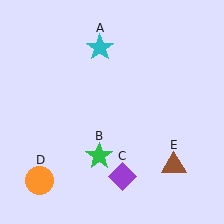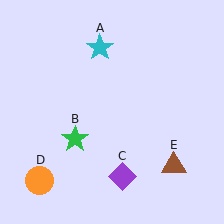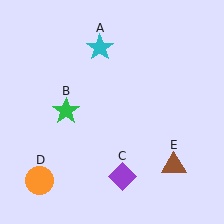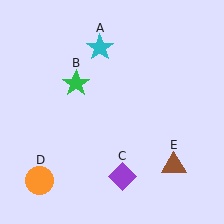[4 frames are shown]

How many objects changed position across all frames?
1 object changed position: green star (object B).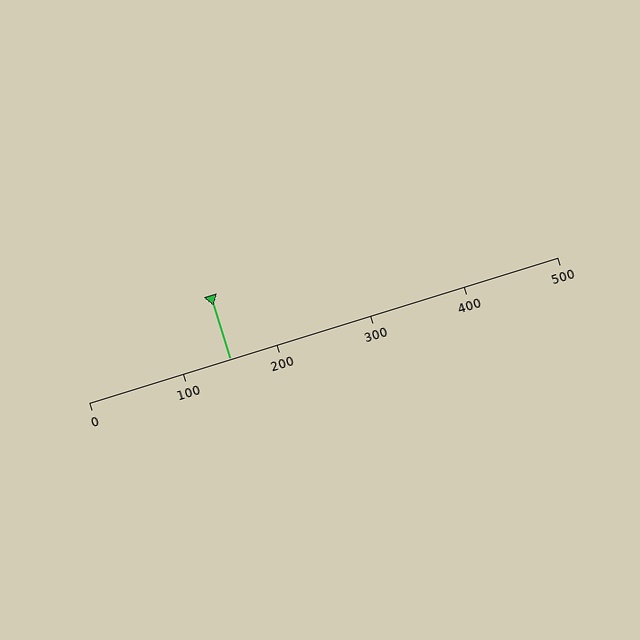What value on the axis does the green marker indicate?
The marker indicates approximately 150.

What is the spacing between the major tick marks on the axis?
The major ticks are spaced 100 apart.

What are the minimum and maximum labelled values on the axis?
The axis runs from 0 to 500.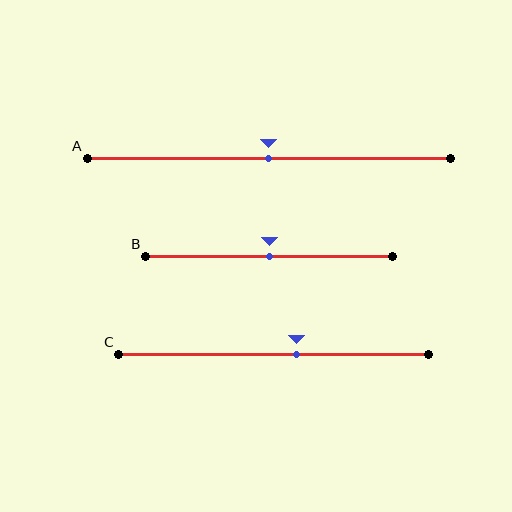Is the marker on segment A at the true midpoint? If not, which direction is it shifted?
Yes, the marker on segment A is at the true midpoint.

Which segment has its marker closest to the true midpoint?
Segment A has its marker closest to the true midpoint.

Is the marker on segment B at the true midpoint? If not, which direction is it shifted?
Yes, the marker on segment B is at the true midpoint.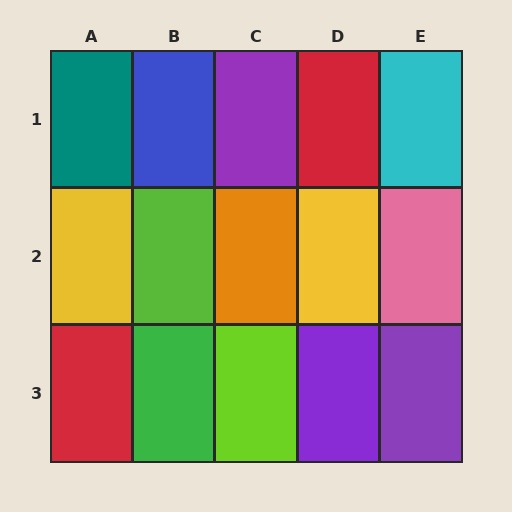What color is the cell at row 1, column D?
Red.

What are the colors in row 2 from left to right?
Yellow, lime, orange, yellow, pink.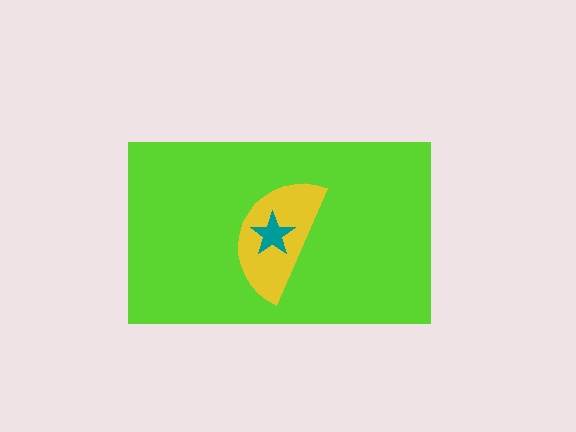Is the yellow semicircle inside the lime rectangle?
Yes.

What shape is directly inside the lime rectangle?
The yellow semicircle.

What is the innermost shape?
The teal star.